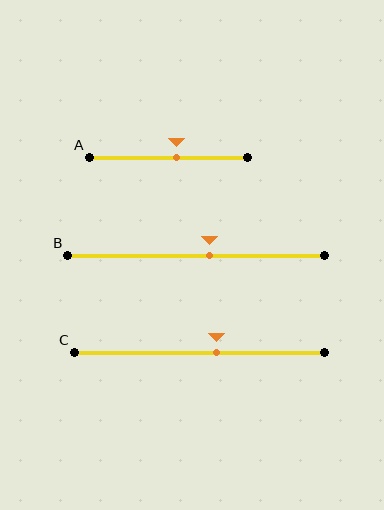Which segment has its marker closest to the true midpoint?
Segment A has its marker closest to the true midpoint.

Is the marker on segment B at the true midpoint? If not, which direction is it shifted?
No, the marker on segment B is shifted to the right by about 5% of the segment length.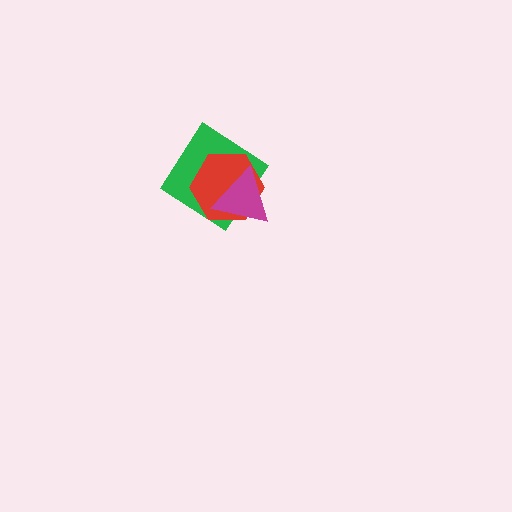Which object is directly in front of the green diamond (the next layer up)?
The red hexagon is directly in front of the green diamond.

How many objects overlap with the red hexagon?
2 objects overlap with the red hexagon.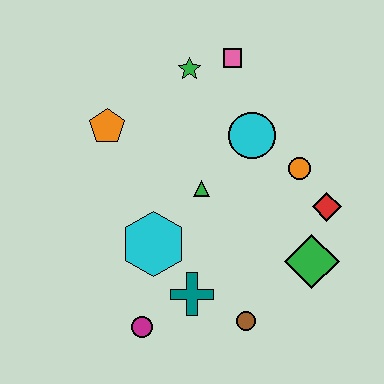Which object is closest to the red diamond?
The orange circle is closest to the red diamond.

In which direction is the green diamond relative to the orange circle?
The green diamond is below the orange circle.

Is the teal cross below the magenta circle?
No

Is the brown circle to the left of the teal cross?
No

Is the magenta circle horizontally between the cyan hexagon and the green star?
No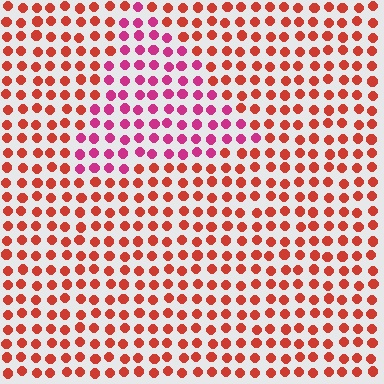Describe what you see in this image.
The image is filled with small red elements in a uniform arrangement. A triangle-shaped region is visible where the elements are tinted to a slightly different hue, forming a subtle color boundary.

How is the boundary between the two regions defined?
The boundary is defined purely by a slight shift in hue (about 39 degrees). Spacing, size, and orientation are identical on both sides.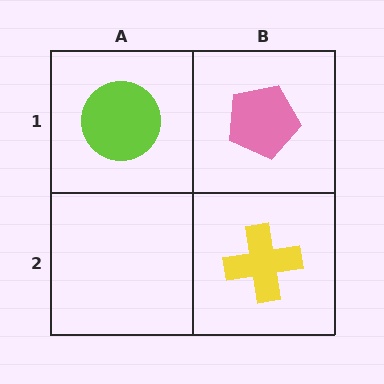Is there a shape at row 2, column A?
No, that cell is empty.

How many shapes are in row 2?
1 shape.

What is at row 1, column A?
A lime circle.